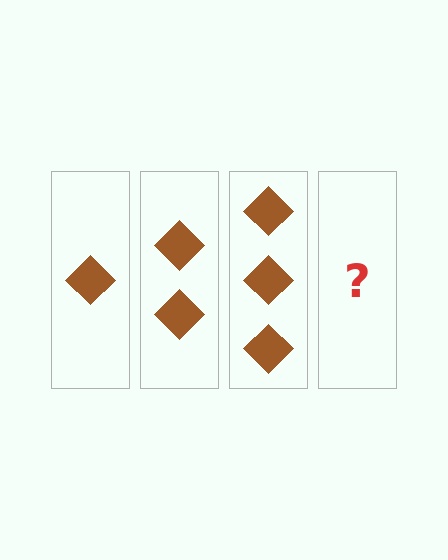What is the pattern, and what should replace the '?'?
The pattern is that each step adds one more diamond. The '?' should be 4 diamonds.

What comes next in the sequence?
The next element should be 4 diamonds.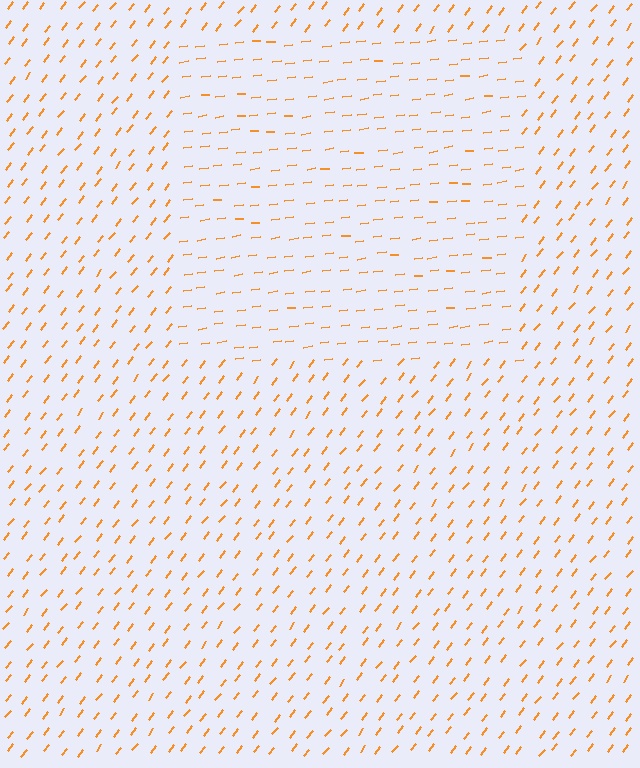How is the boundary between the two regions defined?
The boundary is defined purely by a change in line orientation (approximately 45 degrees difference). All lines are the same color and thickness.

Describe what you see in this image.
The image is filled with small orange line segments. A rectangle region in the image has lines oriented differently from the surrounding lines, creating a visible texture boundary.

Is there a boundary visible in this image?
Yes, there is a texture boundary formed by a change in line orientation.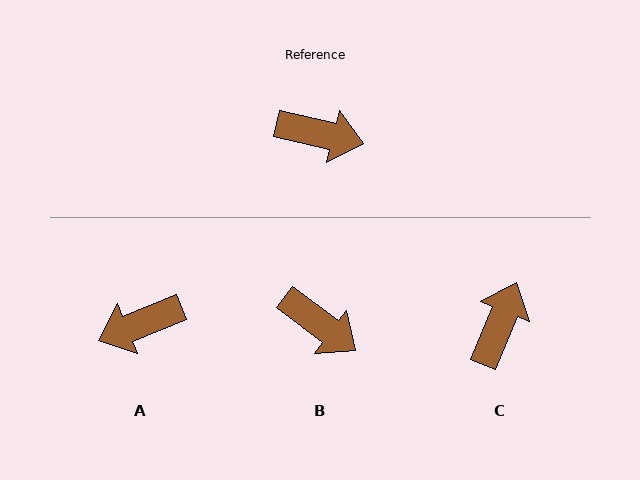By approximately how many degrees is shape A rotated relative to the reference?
Approximately 145 degrees clockwise.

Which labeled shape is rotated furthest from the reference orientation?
A, about 145 degrees away.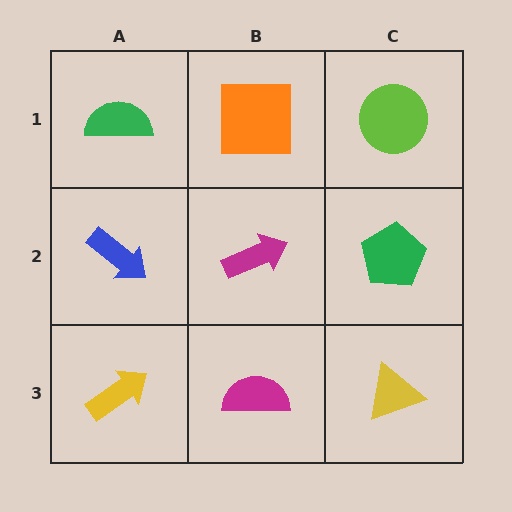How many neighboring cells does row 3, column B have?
3.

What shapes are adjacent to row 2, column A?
A green semicircle (row 1, column A), a yellow arrow (row 3, column A), a magenta arrow (row 2, column B).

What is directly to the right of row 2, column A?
A magenta arrow.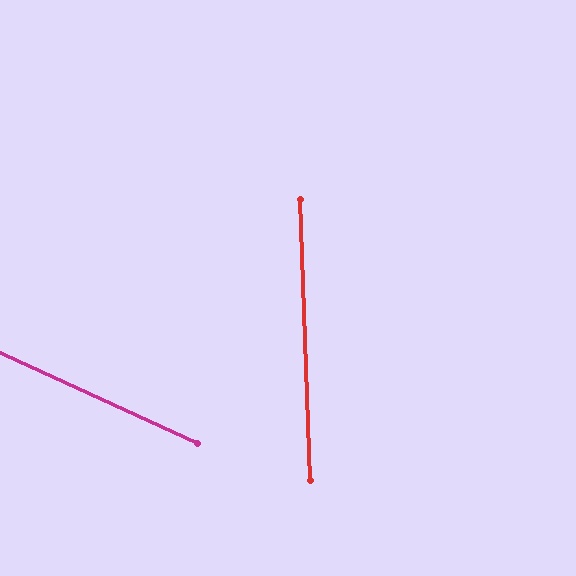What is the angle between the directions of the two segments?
Approximately 63 degrees.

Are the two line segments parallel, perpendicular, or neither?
Neither parallel nor perpendicular — they differ by about 63°.